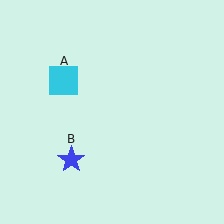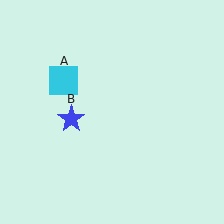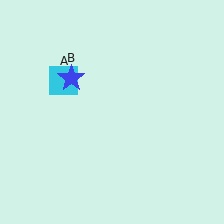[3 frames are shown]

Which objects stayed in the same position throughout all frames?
Cyan square (object A) remained stationary.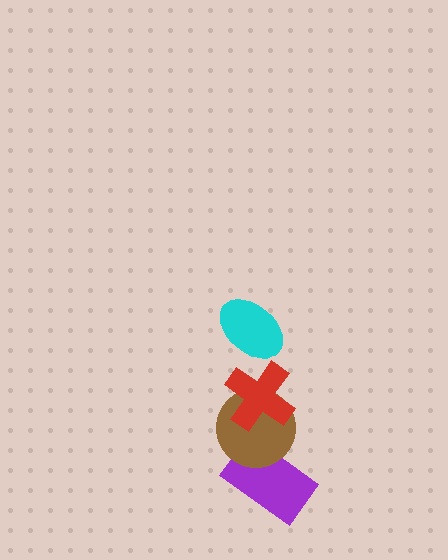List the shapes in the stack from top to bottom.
From top to bottom: the cyan ellipse, the red cross, the brown circle, the purple rectangle.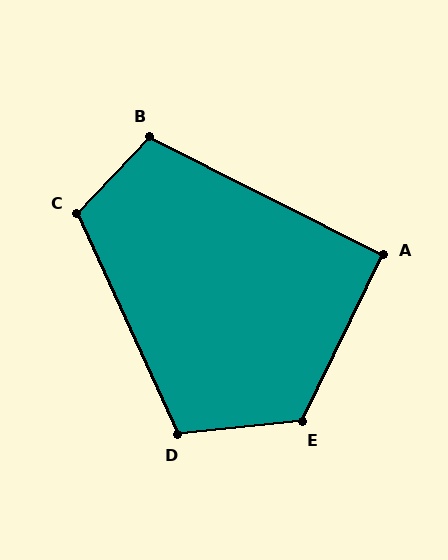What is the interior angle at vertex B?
Approximately 107 degrees (obtuse).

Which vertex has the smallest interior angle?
A, at approximately 91 degrees.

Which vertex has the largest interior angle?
E, at approximately 122 degrees.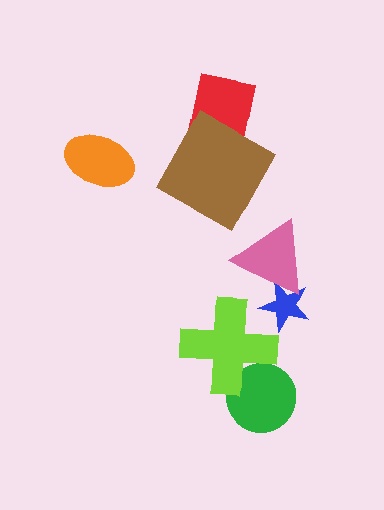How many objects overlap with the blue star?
1 object overlaps with the blue star.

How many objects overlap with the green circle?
1 object overlaps with the green circle.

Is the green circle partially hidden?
Yes, it is partially covered by another shape.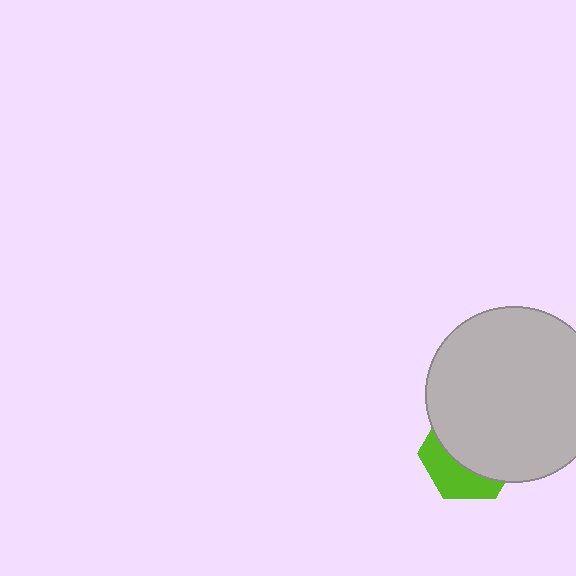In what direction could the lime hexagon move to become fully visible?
The lime hexagon could move down. That would shift it out from behind the light gray circle entirely.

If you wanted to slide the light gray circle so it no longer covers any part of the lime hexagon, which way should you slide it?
Slide it up — that is the most direct way to separate the two shapes.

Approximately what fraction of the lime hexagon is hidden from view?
Roughly 63% of the lime hexagon is hidden behind the light gray circle.